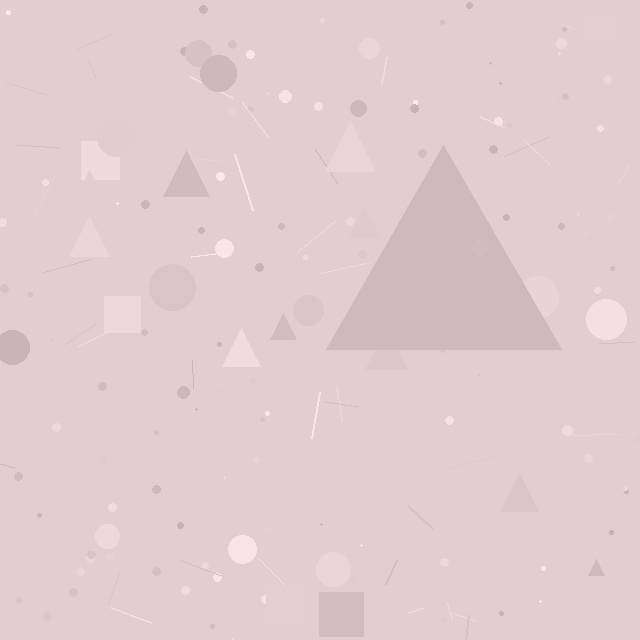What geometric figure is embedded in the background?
A triangle is embedded in the background.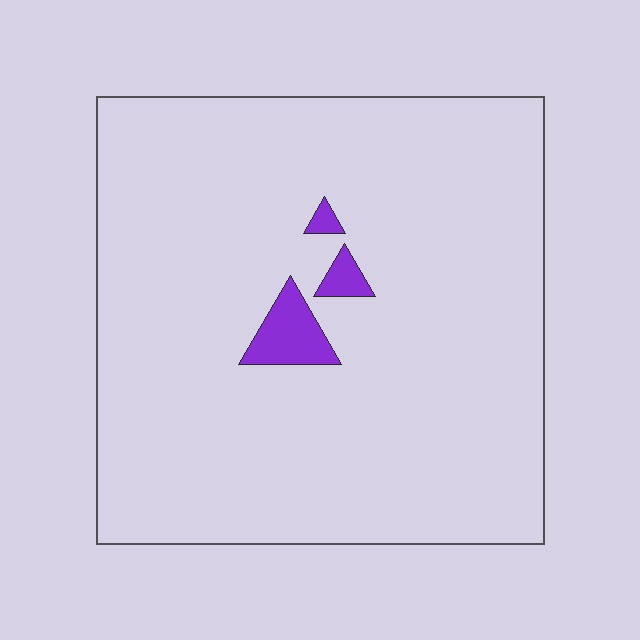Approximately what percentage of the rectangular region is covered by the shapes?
Approximately 5%.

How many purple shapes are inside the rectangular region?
3.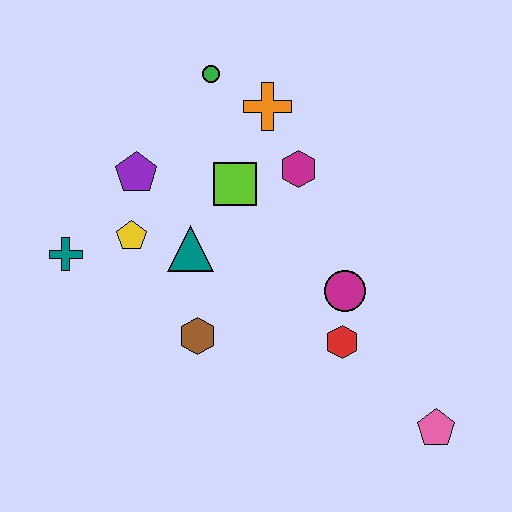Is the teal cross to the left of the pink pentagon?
Yes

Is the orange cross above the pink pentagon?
Yes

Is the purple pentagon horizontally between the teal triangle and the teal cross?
Yes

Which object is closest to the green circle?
The orange cross is closest to the green circle.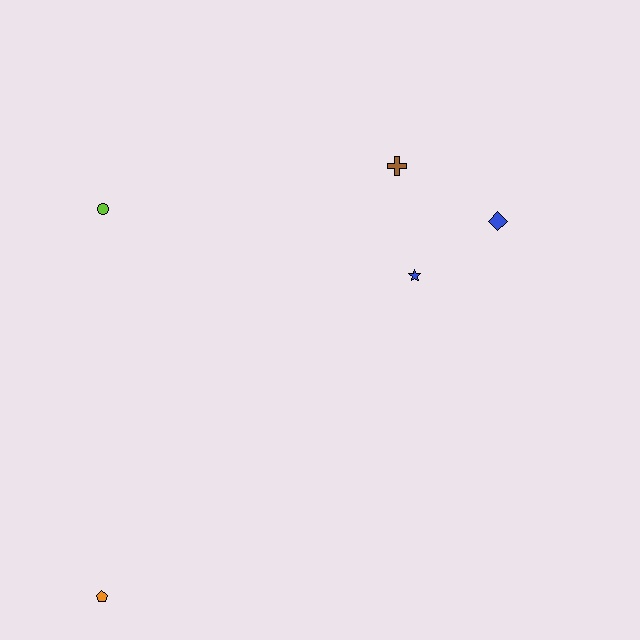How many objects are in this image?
There are 5 objects.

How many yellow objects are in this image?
There are no yellow objects.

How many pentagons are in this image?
There is 1 pentagon.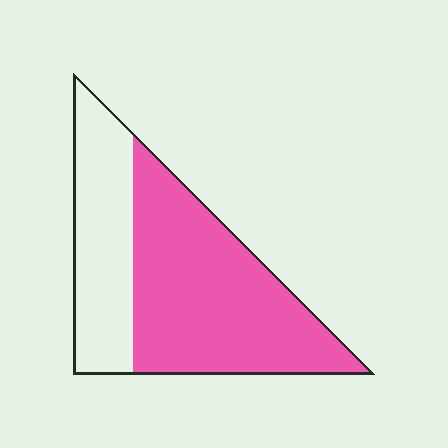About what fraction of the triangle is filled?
About five eighths (5/8).